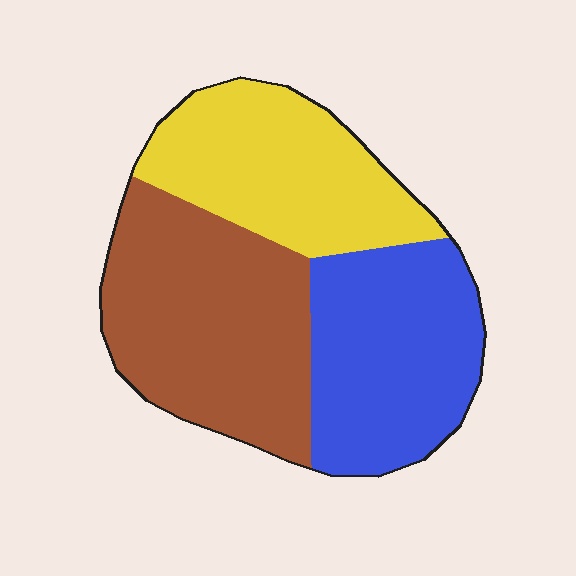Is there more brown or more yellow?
Brown.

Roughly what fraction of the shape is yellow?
Yellow covers 30% of the shape.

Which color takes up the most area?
Brown, at roughly 40%.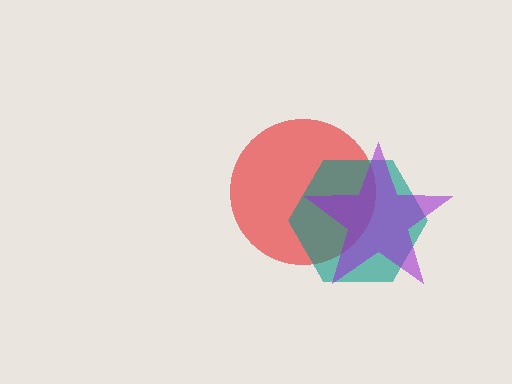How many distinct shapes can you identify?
There are 3 distinct shapes: a red circle, a teal hexagon, a purple star.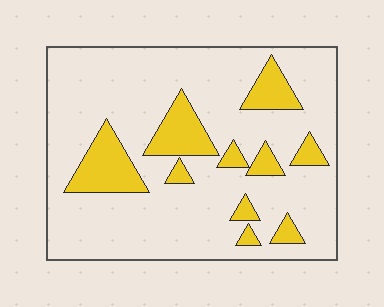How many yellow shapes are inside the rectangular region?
10.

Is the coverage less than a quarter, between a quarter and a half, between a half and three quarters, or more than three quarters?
Less than a quarter.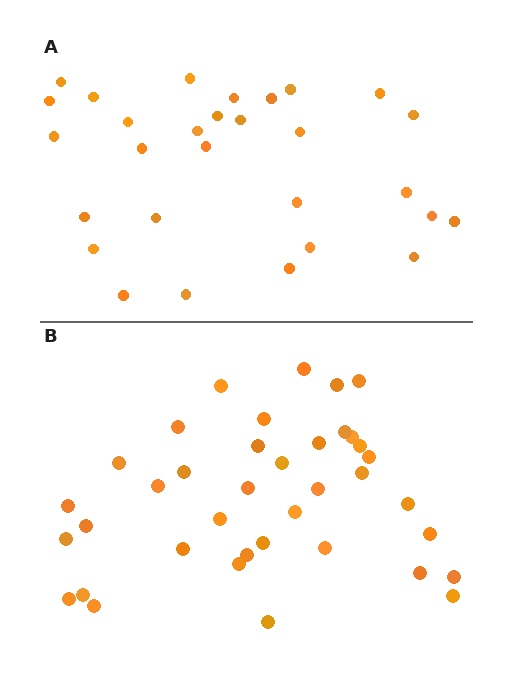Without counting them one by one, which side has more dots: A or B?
Region B (the bottom region) has more dots.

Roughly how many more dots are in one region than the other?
Region B has roughly 8 or so more dots than region A.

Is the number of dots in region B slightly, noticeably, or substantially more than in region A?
Region B has noticeably more, but not dramatically so. The ratio is roughly 1.3 to 1.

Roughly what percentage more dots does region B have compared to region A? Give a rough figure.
About 30% more.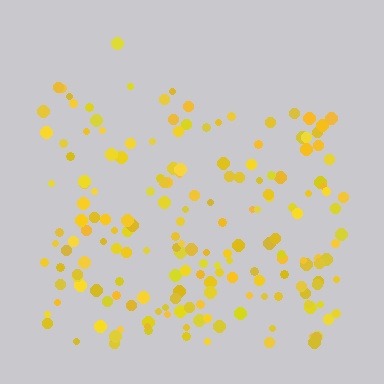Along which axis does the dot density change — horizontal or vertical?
Vertical.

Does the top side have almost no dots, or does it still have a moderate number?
Still a moderate number, just noticeably fewer than the bottom.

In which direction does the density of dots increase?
From top to bottom, with the bottom side densest.